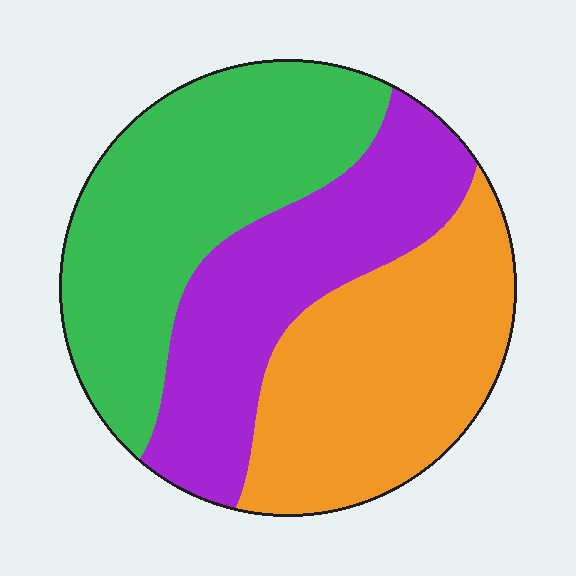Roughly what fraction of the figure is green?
Green takes up between a quarter and a half of the figure.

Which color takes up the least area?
Purple, at roughly 30%.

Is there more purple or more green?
Green.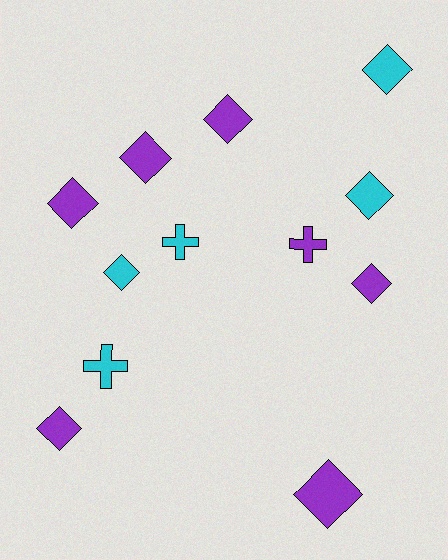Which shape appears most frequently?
Diamond, with 9 objects.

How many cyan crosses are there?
There are 2 cyan crosses.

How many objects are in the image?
There are 12 objects.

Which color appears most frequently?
Purple, with 7 objects.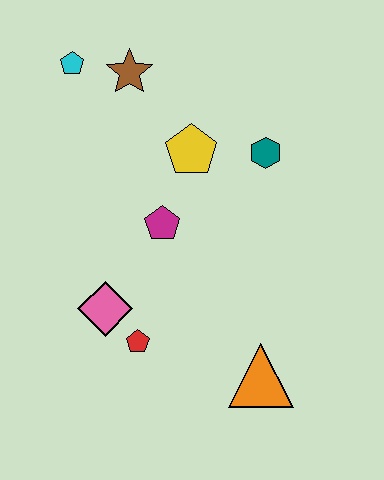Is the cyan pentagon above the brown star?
Yes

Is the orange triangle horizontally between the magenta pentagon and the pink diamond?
No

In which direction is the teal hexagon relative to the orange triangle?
The teal hexagon is above the orange triangle.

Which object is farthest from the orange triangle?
The cyan pentagon is farthest from the orange triangle.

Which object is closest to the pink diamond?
The red pentagon is closest to the pink diamond.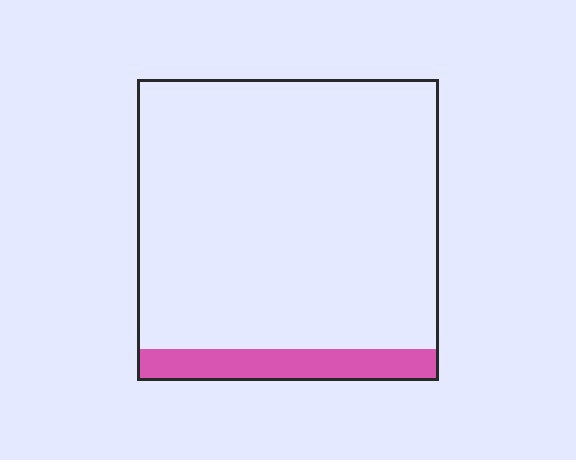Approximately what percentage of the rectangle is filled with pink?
Approximately 10%.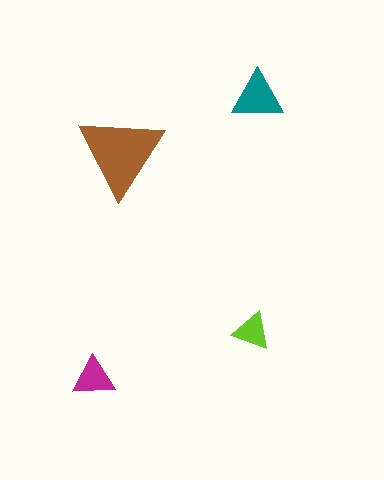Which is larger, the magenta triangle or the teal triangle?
The teal one.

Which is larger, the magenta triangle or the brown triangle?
The brown one.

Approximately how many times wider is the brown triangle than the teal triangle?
About 1.5 times wider.